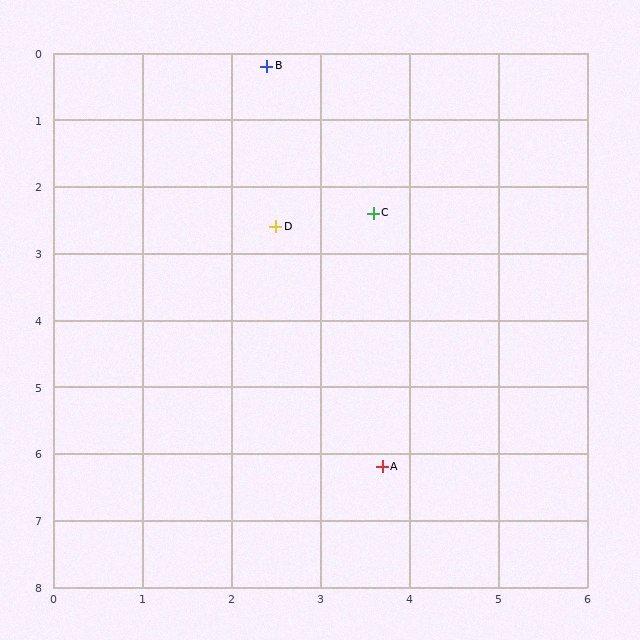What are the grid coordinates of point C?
Point C is at approximately (3.6, 2.4).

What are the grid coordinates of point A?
Point A is at approximately (3.7, 6.2).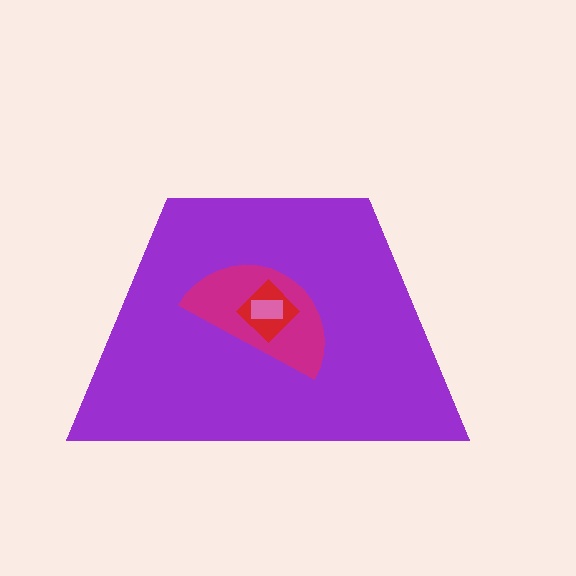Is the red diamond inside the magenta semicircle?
Yes.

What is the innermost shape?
The pink rectangle.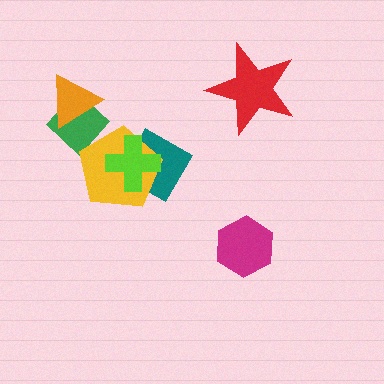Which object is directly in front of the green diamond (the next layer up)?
The orange triangle is directly in front of the green diamond.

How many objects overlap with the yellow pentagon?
3 objects overlap with the yellow pentagon.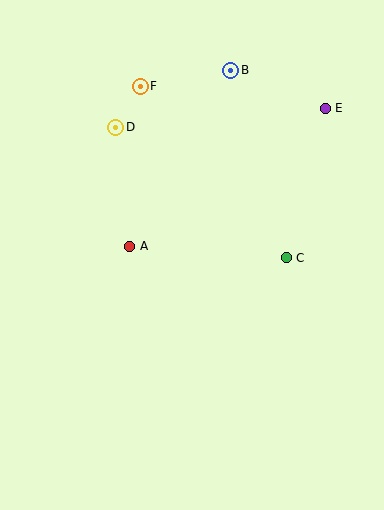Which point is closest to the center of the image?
Point A at (130, 246) is closest to the center.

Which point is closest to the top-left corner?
Point F is closest to the top-left corner.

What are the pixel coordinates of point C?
Point C is at (286, 258).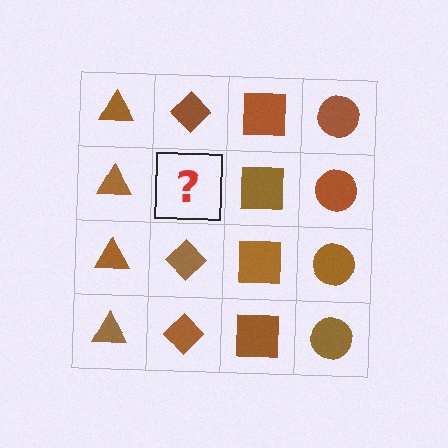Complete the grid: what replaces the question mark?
The question mark should be replaced with a brown diamond.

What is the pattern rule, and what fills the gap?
The rule is that each column has a consistent shape. The gap should be filled with a brown diamond.